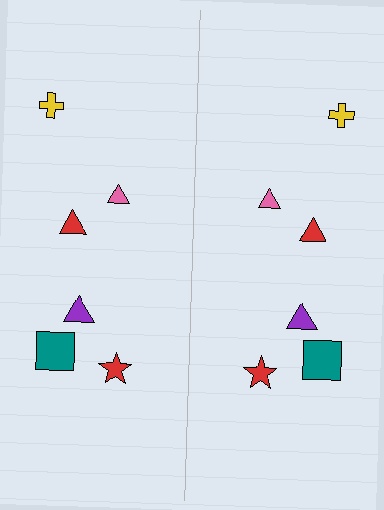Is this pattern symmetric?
Yes, this pattern has bilateral (reflection) symmetry.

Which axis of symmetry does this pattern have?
The pattern has a vertical axis of symmetry running through the center of the image.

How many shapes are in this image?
There are 12 shapes in this image.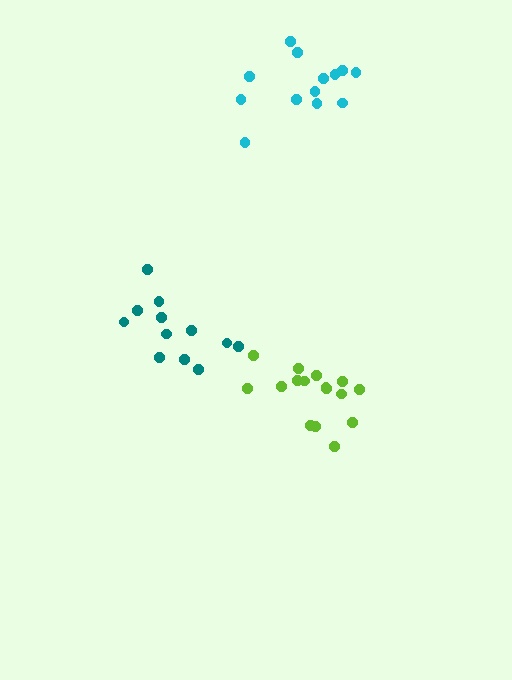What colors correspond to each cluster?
The clusters are colored: teal, lime, cyan.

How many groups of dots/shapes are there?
There are 3 groups.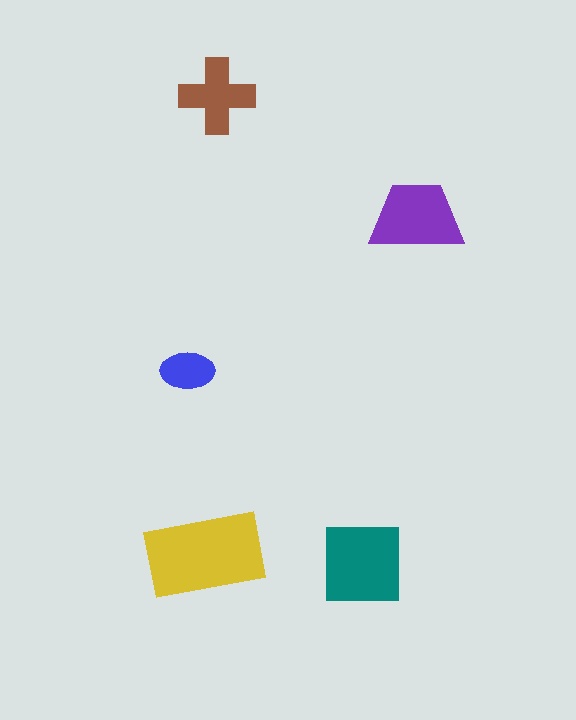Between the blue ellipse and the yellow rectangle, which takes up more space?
The yellow rectangle.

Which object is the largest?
The yellow rectangle.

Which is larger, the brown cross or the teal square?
The teal square.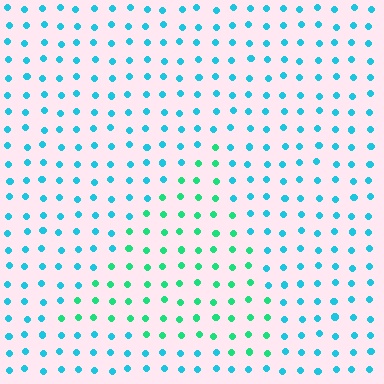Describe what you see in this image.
The image is filled with small cyan elements in a uniform arrangement. A triangle-shaped region is visible where the elements are tinted to a slightly different hue, forming a subtle color boundary.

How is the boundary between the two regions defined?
The boundary is defined purely by a slight shift in hue (about 38 degrees). Spacing, size, and orientation are identical on both sides.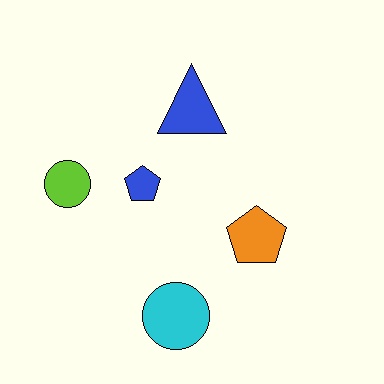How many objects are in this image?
There are 5 objects.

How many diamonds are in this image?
There are no diamonds.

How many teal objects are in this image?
There are no teal objects.